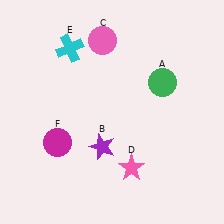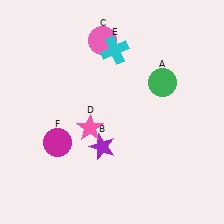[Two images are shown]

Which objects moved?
The objects that moved are: the pink star (D), the cyan cross (E).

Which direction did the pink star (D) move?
The pink star (D) moved left.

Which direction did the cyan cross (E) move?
The cyan cross (E) moved right.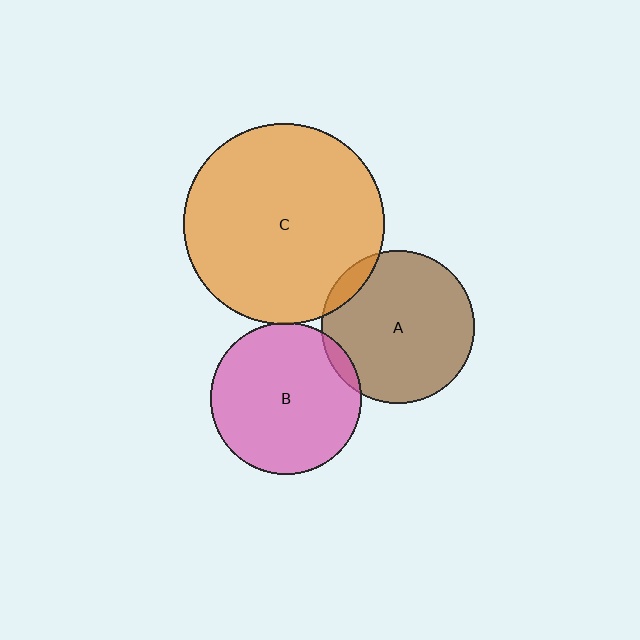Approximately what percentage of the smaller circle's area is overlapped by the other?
Approximately 10%.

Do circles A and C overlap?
Yes.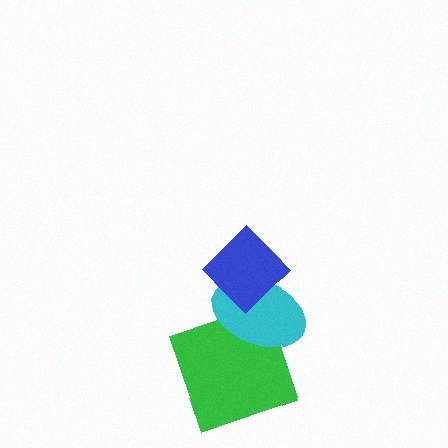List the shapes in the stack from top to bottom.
From top to bottom: the blue diamond, the cyan ellipse, the green square.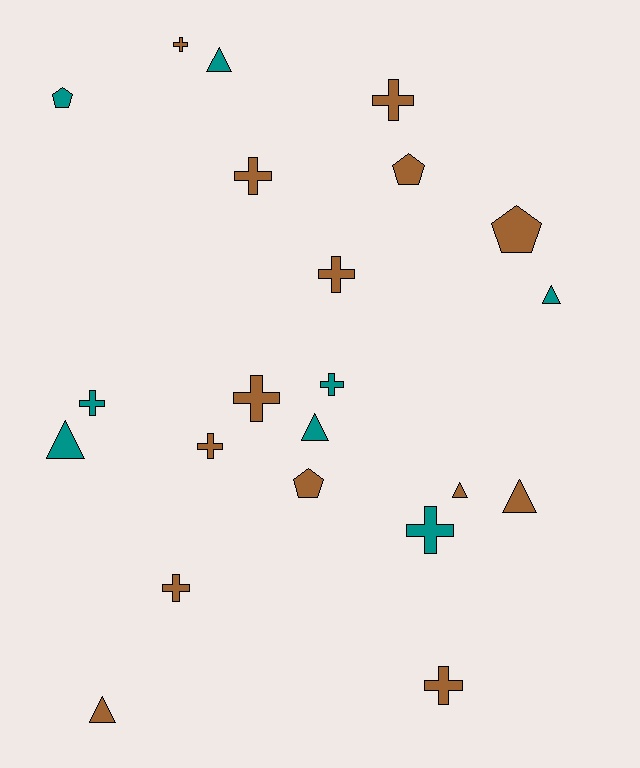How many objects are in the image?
There are 22 objects.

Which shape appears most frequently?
Cross, with 11 objects.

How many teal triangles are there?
There are 4 teal triangles.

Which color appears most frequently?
Brown, with 14 objects.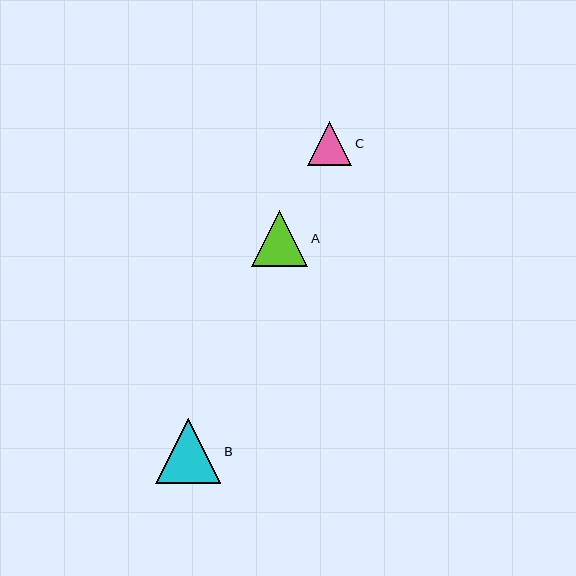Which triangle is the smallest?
Triangle C is the smallest with a size of approximately 44 pixels.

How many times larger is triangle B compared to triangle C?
Triangle B is approximately 1.5 times the size of triangle C.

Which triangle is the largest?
Triangle B is the largest with a size of approximately 65 pixels.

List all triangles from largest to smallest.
From largest to smallest: B, A, C.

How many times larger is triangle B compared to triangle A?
Triangle B is approximately 1.2 times the size of triangle A.